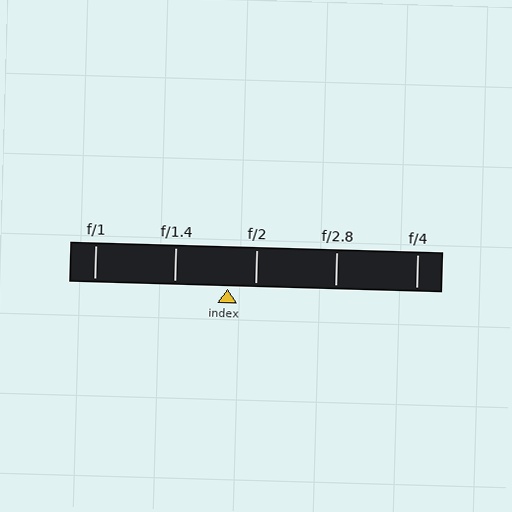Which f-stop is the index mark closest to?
The index mark is closest to f/2.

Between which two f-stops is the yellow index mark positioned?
The index mark is between f/1.4 and f/2.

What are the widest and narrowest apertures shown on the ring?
The widest aperture shown is f/1 and the narrowest is f/4.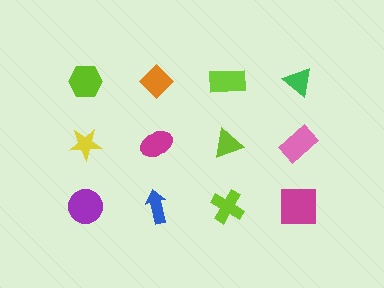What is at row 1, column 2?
An orange diamond.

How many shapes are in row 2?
4 shapes.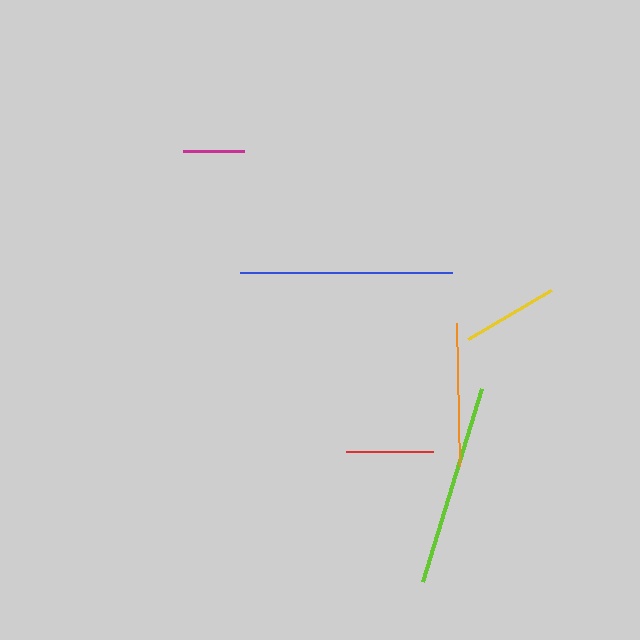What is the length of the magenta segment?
The magenta segment is approximately 62 pixels long.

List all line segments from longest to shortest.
From longest to shortest: blue, lime, orange, yellow, red, magenta.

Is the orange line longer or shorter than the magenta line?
The orange line is longer than the magenta line.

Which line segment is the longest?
The blue line is the longest at approximately 212 pixels.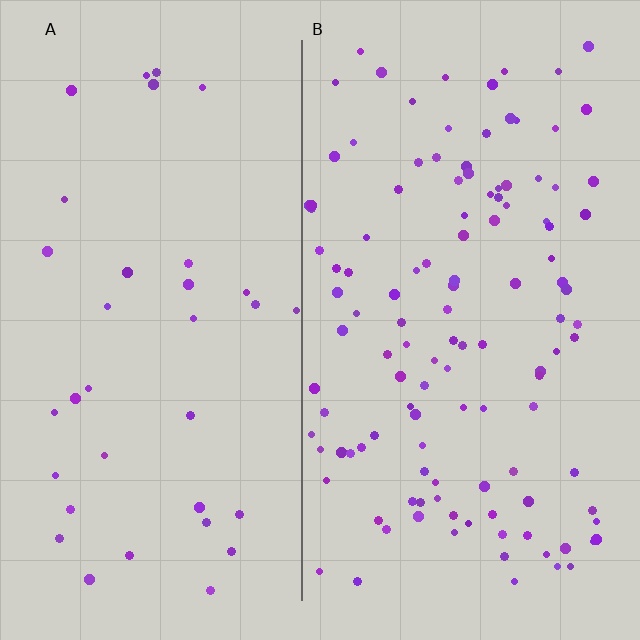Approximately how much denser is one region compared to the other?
Approximately 3.4× — region B over region A.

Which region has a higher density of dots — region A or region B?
B (the right).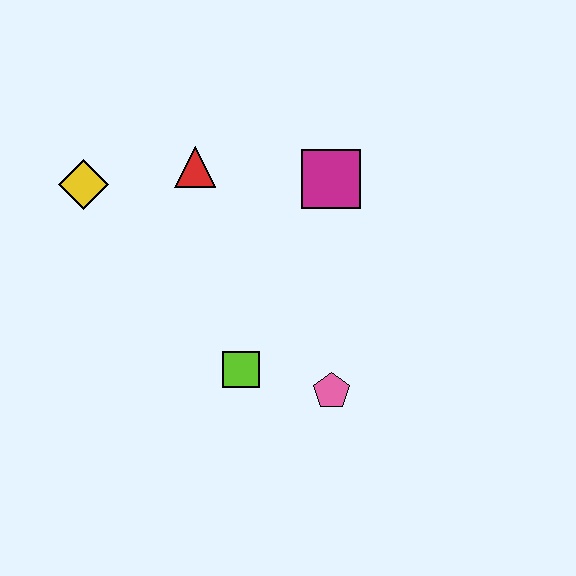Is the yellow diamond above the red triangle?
No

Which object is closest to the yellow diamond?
The red triangle is closest to the yellow diamond.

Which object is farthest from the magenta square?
The yellow diamond is farthest from the magenta square.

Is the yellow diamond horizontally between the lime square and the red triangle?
No